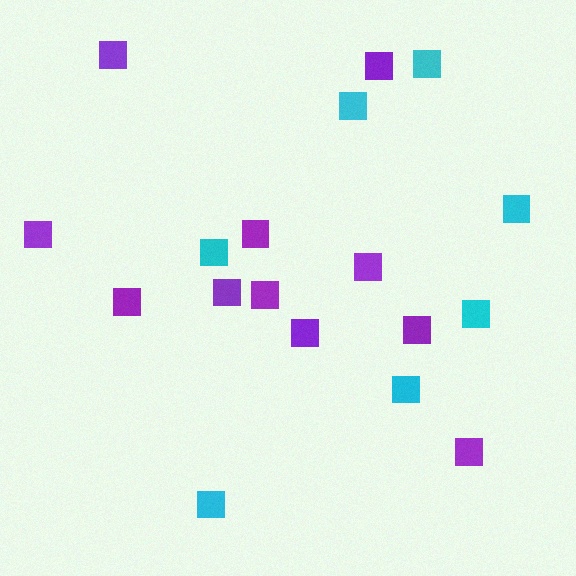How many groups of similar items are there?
There are 2 groups: one group of purple squares (11) and one group of cyan squares (7).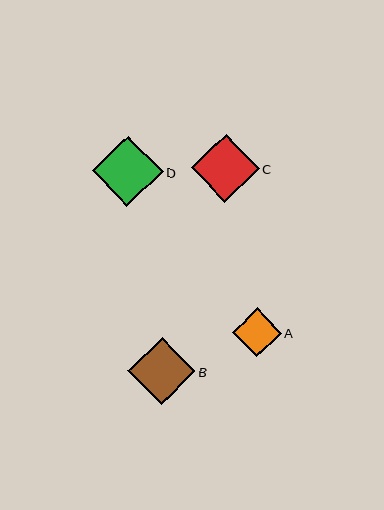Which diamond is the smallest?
Diamond A is the smallest with a size of approximately 49 pixels.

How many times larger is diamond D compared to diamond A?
Diamond D is approximately 1.4 times the size of diamond A.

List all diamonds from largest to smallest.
From largest to smallest: D, C, B, A.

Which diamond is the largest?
Diamond D is the largest with a size of approximately 70 pixels.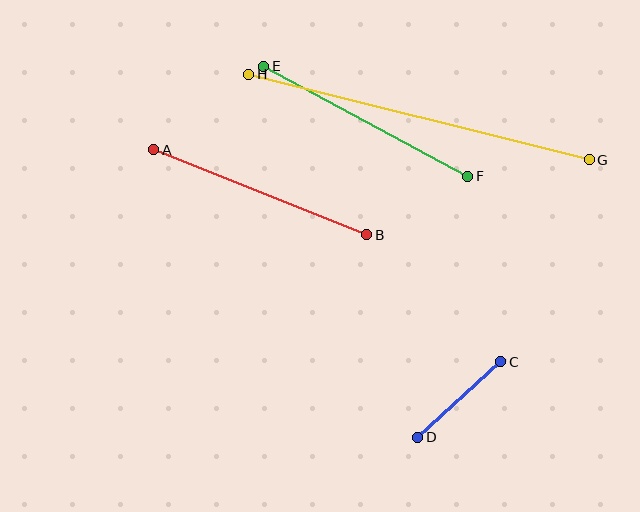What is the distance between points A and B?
The distance is approximately 229 pixels.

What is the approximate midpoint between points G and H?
The midpoint is at approximately (419, 117) pixels.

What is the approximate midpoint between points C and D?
The midpoint is at approximately (459, 400) pixels.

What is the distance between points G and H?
The distance is approximately 351 pixels.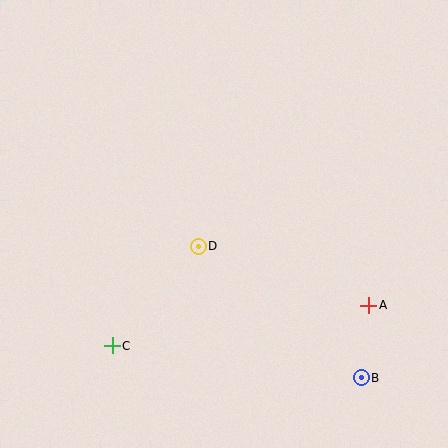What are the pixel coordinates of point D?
Point D is at (198, 246).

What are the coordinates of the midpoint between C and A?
The midpoint between C and A is at (241, 325).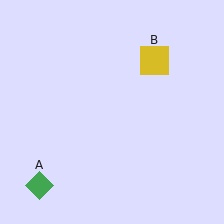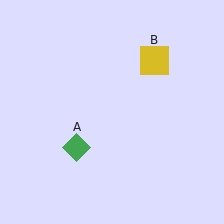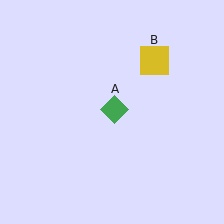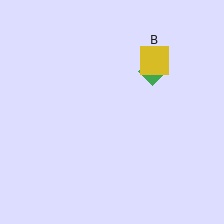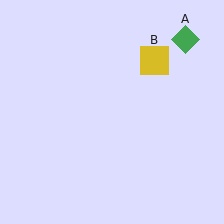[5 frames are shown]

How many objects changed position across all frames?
1 object changed position: green diamond (object A).